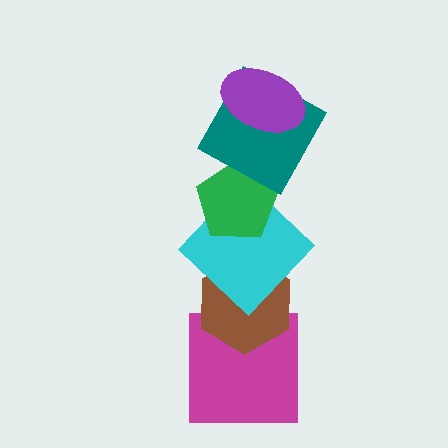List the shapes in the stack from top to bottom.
From top to bottom: the purple ellipse, the teal square, the green pentagon, the cyan diamond, the brown hexagon, the magenta square.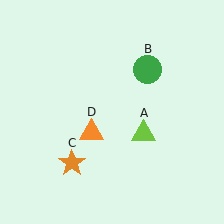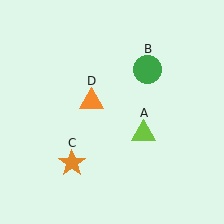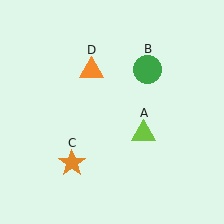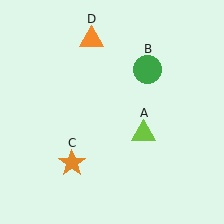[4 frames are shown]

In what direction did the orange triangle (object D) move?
The orange triangle (object D) moved up.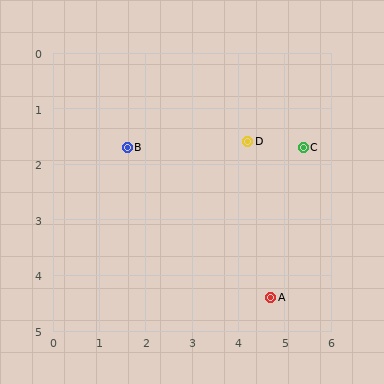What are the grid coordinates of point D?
Point D is at approximately (4.2, 1.6).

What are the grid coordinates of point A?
Point A is at approximately (4.7, 4.4).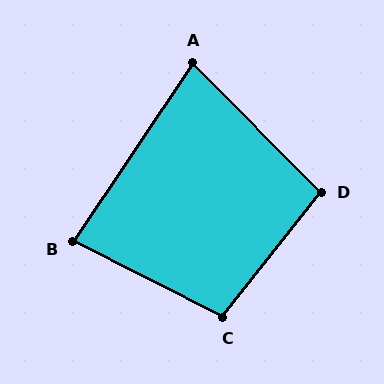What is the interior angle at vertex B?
Approximately 83 degrees (acute).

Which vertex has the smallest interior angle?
A, at approximately 79 degrees.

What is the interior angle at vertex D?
Approximately 97 degrees (obtuse).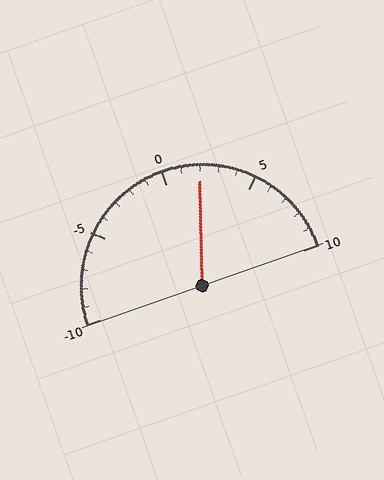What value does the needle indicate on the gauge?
The needle indicates approximately 2.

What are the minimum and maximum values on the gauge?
The gauge ranges from -10 to 10.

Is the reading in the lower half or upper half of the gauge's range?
The reading is in the upper half of the range (-10 to 10).